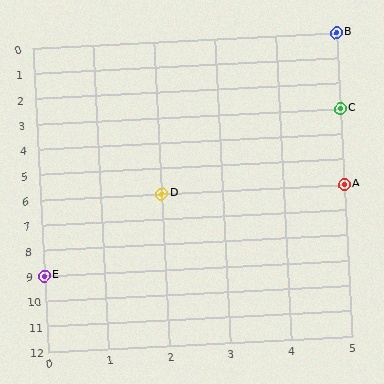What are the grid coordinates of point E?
Point E is at grid coordinates (0, 9).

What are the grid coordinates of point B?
Point B is at grid coordinates (5, 0).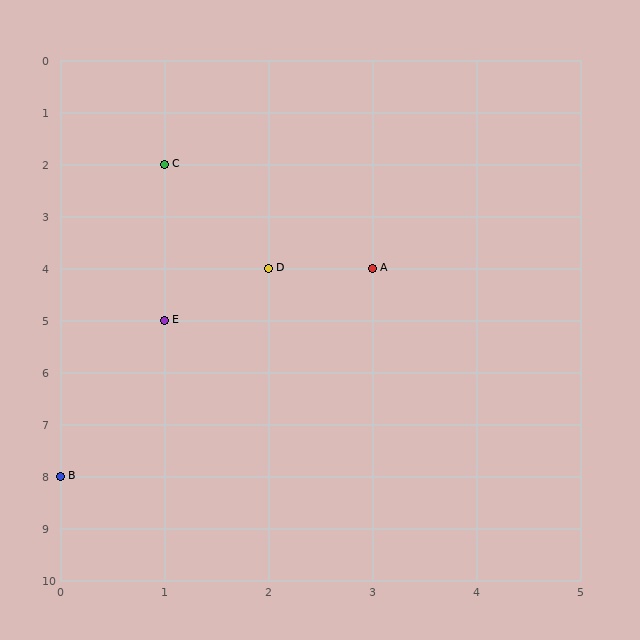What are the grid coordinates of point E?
Point E is at grid coordinates (1, 5).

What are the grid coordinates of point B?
Point B is at grid coordinates (0, 8).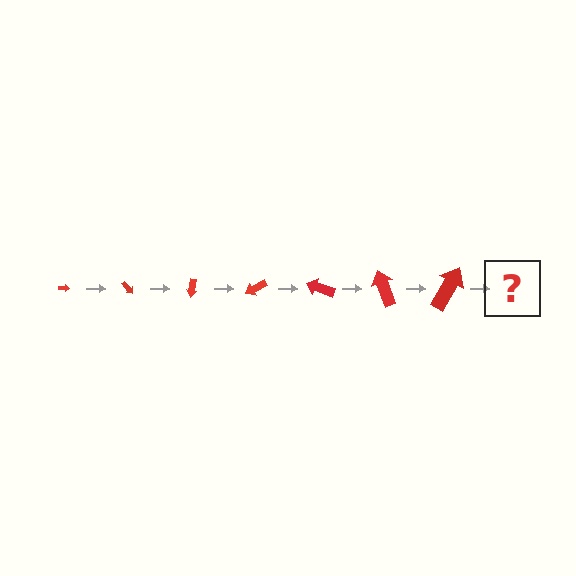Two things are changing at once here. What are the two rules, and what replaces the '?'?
The two rules are that the arrow grows larger each step and it rotates 50 degrees each step. The '?' should be an arrow, larger than the previous one and rotated 350 degrees from the start.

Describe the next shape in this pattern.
It should be an arrow, larger than the previous one and rotated 350 degrees from the start.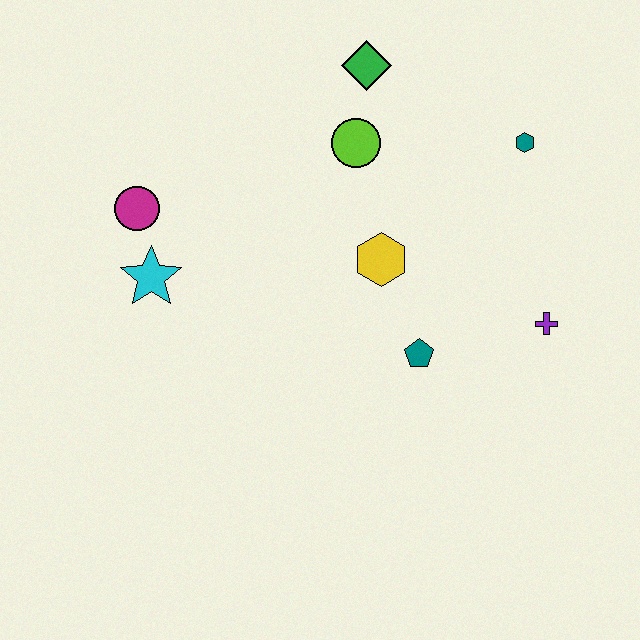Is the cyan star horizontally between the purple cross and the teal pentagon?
No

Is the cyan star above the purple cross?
Yes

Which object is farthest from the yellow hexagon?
The magenta circle is farthest from the yellow hexagon.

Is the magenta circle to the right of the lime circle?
No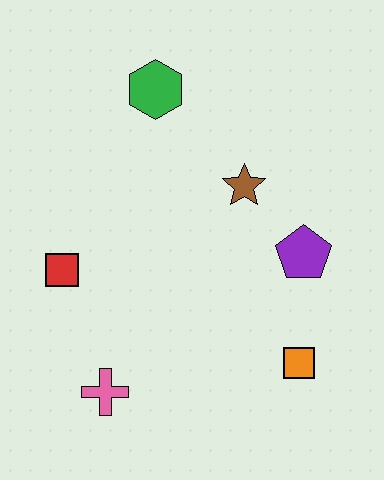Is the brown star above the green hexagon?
No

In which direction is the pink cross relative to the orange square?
The pink cross is to the left of the orange square.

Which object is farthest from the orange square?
The green hexagon is farthest from the orange square.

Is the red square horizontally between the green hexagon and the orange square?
No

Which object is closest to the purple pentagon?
The brown star is closest to the purple pentagon.